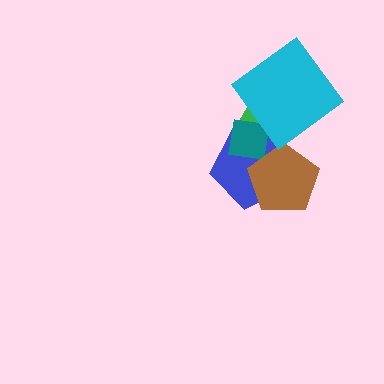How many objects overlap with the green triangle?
4 objects overlap with the green triangle.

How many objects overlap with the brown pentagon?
3 objects overlap with the brown pentagon.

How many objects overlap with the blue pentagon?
3 objects overlap with the blue pentagon.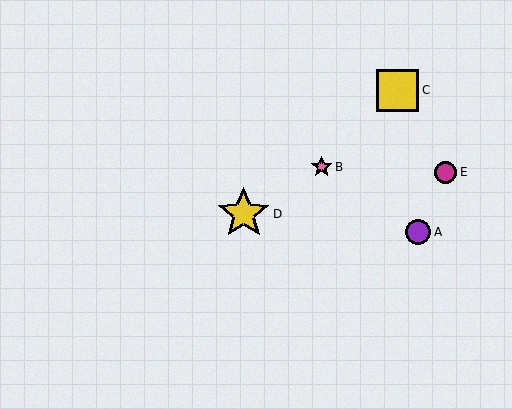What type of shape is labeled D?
Shape D is a yellow star.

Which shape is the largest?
The yellow star (labeled D) is the largest.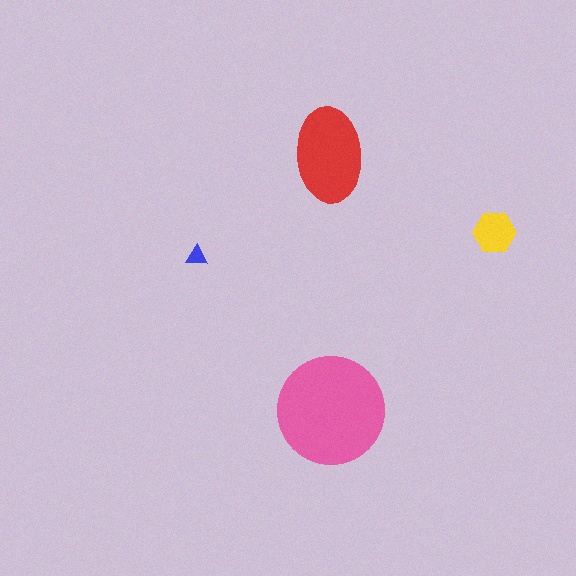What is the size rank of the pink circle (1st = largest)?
1st.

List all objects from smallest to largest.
The blue triangle, the yellow hexagon, the red ellipse, the pink circle.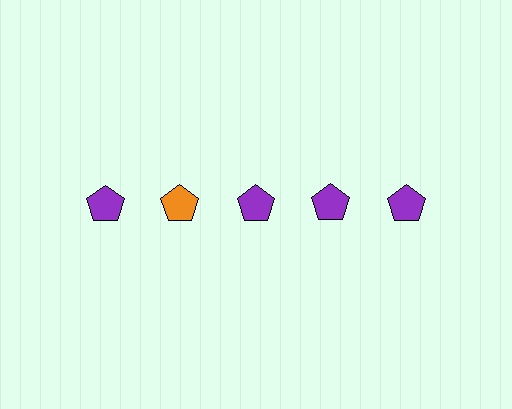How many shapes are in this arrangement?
There are 5 shapes arranged in a grid pattern.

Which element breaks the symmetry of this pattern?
The orange pentagon in the top row, second from left column breaks the symmetry. All other shapes are purple pentagons.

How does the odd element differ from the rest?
It has a different color: orange instead of purple.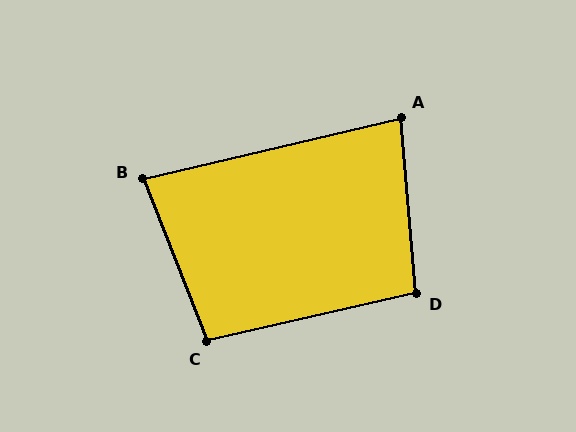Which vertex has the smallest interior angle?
A, at approximately 82 degrees.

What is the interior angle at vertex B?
Approximately 82 degrees (acute).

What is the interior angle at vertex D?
Approximately 98 degrees (obtuse).